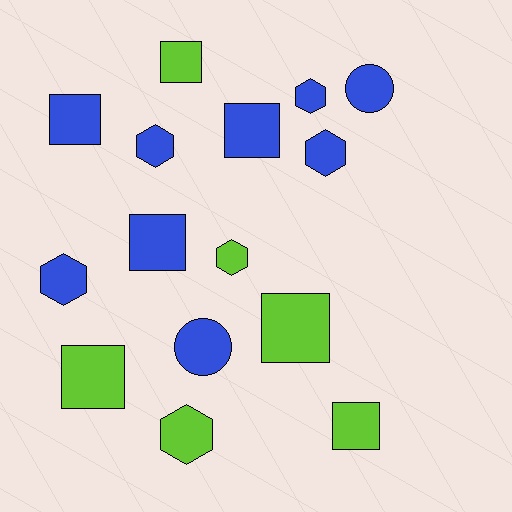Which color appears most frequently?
Blue, with 9 objects.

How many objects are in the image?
There are 15 objects.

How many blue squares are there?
There are 3 blue squares.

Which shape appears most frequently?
Square, with 7 objects.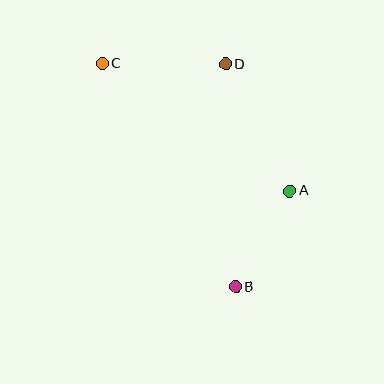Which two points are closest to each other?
Points A and B are closest to each other.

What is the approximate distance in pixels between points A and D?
The distance between A and D is approximately 142 pixels.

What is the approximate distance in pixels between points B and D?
The distance between B and D is approximately 223 pixels.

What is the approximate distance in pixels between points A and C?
The distance between A and C is approximately 227 pixels.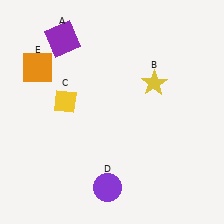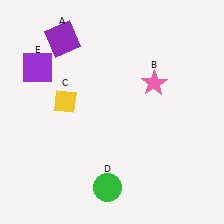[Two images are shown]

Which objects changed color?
B changed from yellow to pink. D changed from purple to green. E changed from orange to purple.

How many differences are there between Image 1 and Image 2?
There are 3 differences between the two images.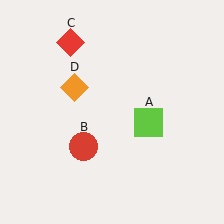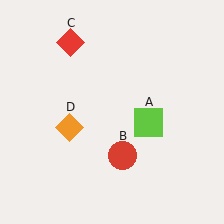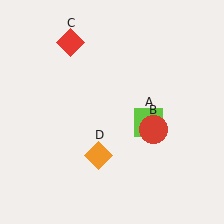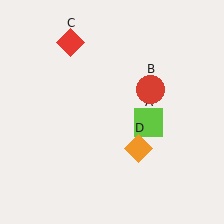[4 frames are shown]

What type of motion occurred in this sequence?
The red circle (object B), orange diamond (object D) rotated counterclockwise around the center of the scene.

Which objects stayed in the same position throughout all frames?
Lime square (object A) and red diamond (object C) remained stationary.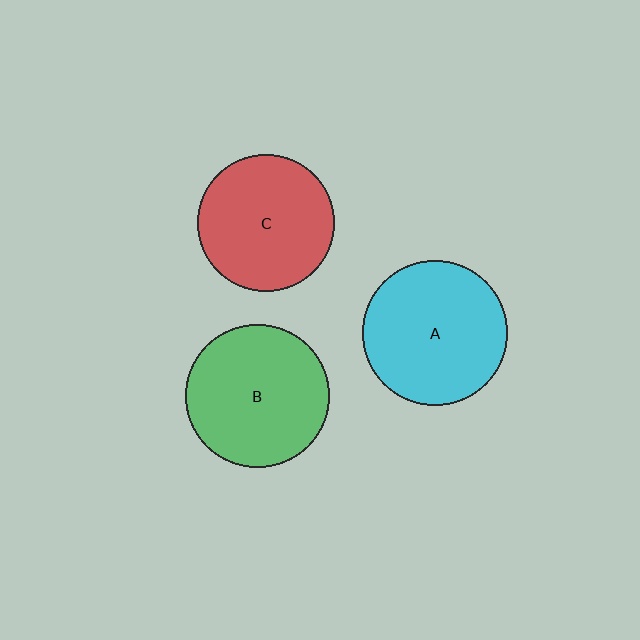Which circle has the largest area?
Circle A (cyan).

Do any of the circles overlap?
No, none of the circles overlap.